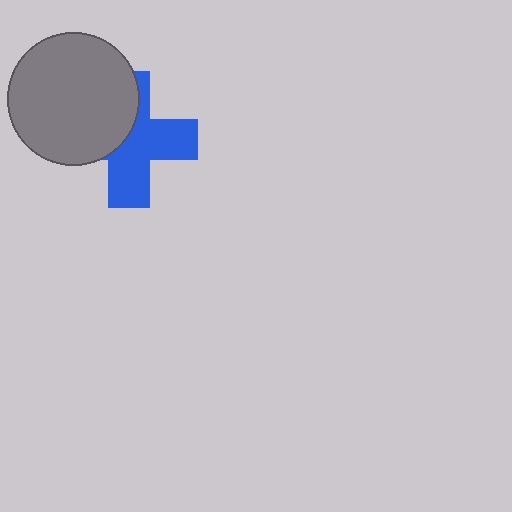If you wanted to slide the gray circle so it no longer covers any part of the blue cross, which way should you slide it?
Slide it left — that is the most direct way to separate the two shapes.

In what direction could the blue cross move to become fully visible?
The blue cross could move right. That would shift it out from behind the gray circle entirely.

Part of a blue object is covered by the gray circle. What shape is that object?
It is a cross.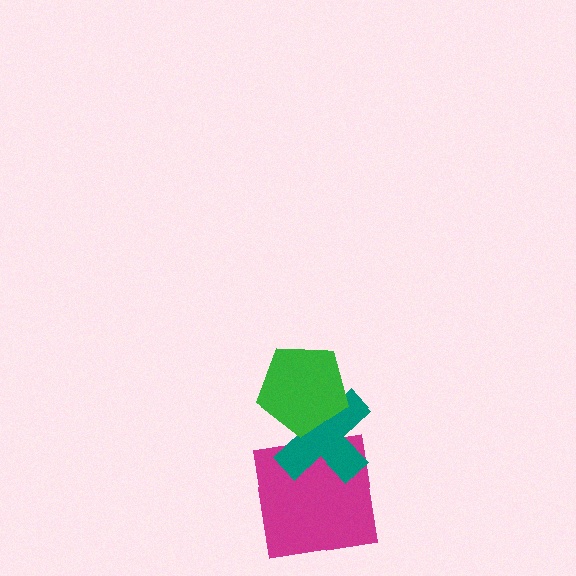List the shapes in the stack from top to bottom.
From top to bottom: the green pentagon, the teal cross, the magenta square.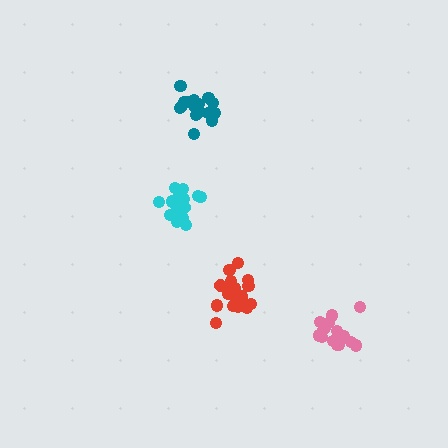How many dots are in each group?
Group 1: 16 dots, Group 2: 21 dots, Group 3: 17 dots, Group 4: 18 dots (72 total).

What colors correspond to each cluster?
The clusters are colored: pink, red, teal, cyan.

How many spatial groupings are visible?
There are 4 spatial groupings.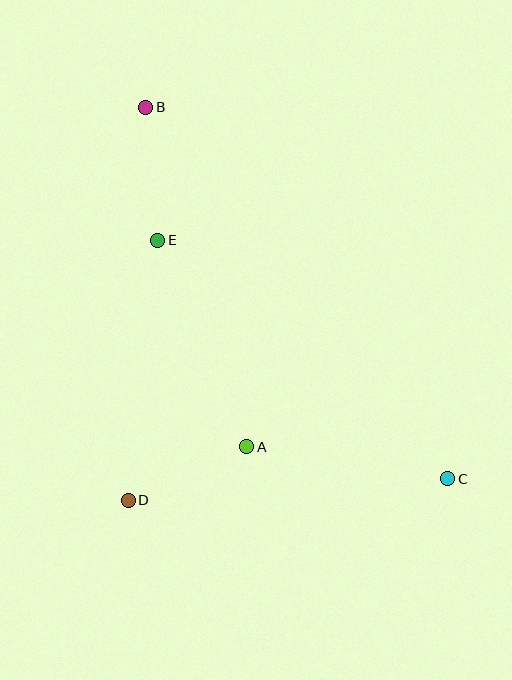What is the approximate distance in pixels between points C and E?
The distance between C and E is approximately 375 pixels.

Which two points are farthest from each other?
Points B and C are farthest from each other.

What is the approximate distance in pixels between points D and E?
The distance between D and E is approximately 261 pixels.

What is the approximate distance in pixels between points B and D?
The distance between B and D is approximately 393 pixels.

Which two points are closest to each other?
Points A and D are closest to each other.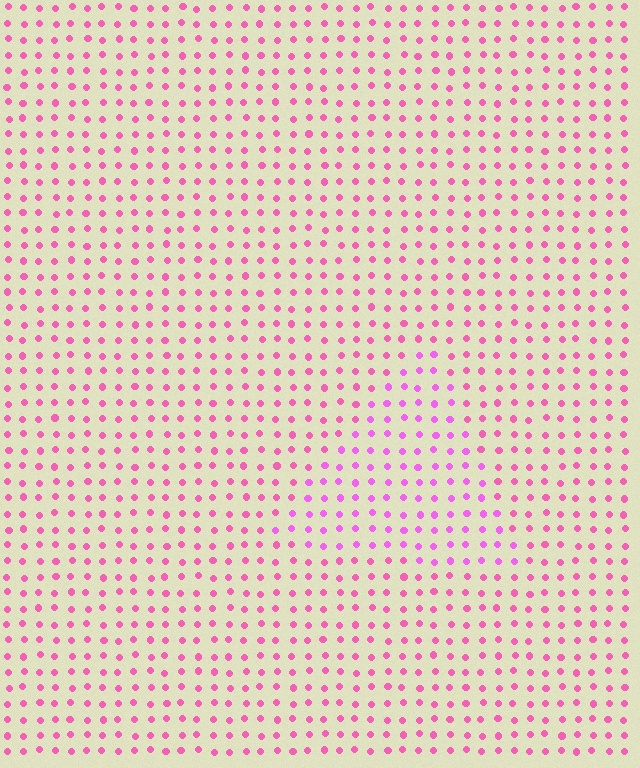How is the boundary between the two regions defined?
The boundary is defined purely by a slight shift in hue (about 25 degrees). Spacing, size, and orientation are identical on both sides.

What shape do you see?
I see a triangle.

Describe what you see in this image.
The image is filled with small pink elements in a uniform arrangement. A triangle-shaped region is visible where the elements are tinted to a slightly different hue, forming a subtle color boundary.